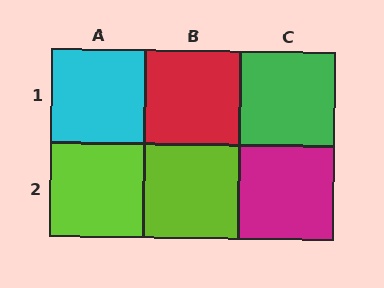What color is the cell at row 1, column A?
Cyan.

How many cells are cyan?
1 cell is cyan.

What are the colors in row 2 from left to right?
Lime, lime, magenta.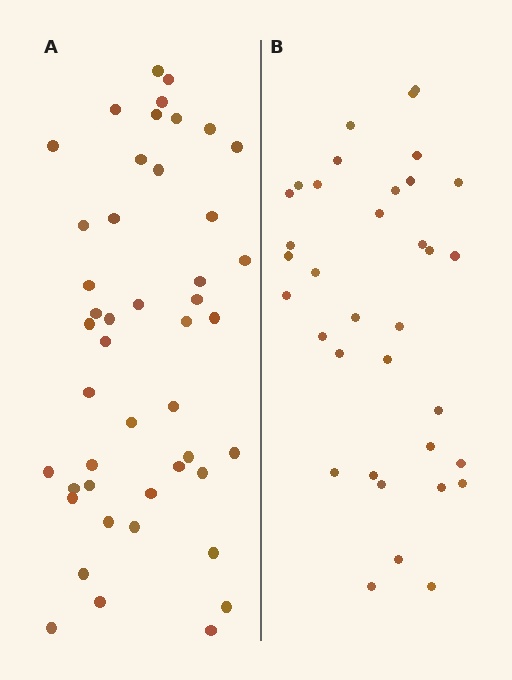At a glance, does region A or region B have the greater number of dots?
Region A (the left region) has more dots.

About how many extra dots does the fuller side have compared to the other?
Region A has roughly 12 or so more dots than region B.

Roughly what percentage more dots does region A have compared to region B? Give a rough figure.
About 30% more.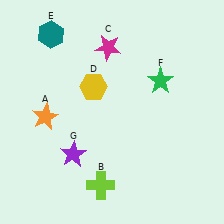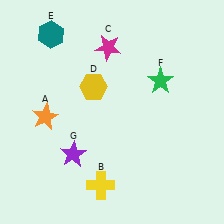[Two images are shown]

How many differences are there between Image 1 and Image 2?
There is 1 difference between the two images.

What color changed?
The cross (B) changed from lime in Image 1 to yellow in Image 2.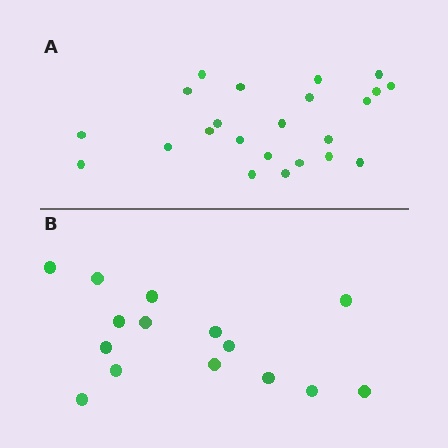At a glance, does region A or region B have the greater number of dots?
Region A (the top region) has more dots.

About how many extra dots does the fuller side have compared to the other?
Region A has roughly 8 or so more dots than region B.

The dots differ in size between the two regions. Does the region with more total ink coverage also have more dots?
No. Region B has more total ink coverage because its dots are larger, but region A actually contains more individual dots. Total area can be misleading — the number of items is what matters here.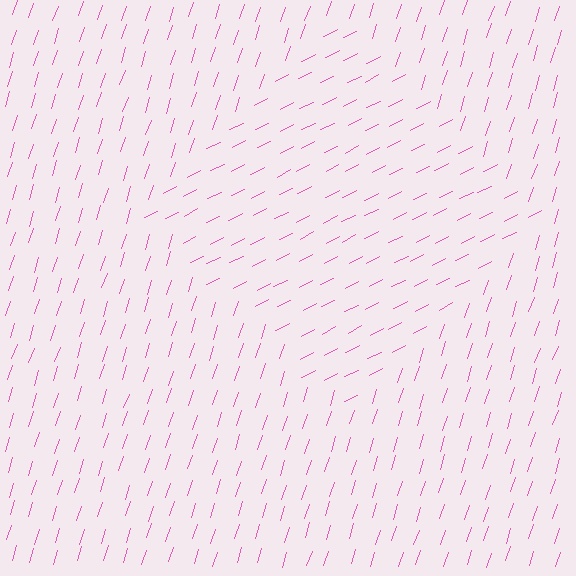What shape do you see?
I see a diamond.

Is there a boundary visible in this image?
Yes, there is a texture boundary formed by a change in line orientation.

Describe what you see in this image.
The image is filled with small pink line segments. A diamond region in the image has lines oriented differently from the surrounding lines, creating a visible texture boundary.